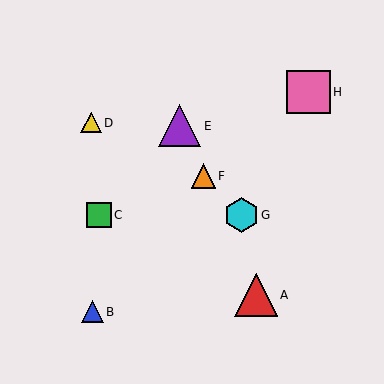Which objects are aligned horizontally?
Objects C, G are aligned horizontally.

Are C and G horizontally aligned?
Yes, both are at y≈215.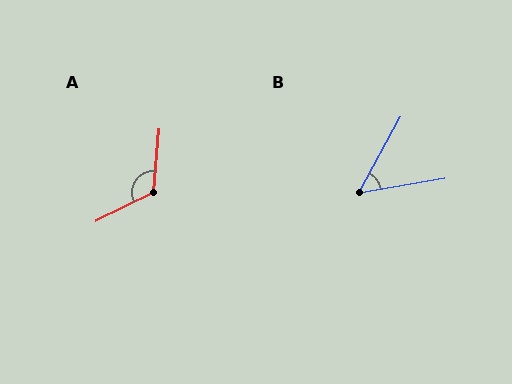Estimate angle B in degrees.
Approximately 52 degrees.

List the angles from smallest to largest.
B (52°), A (121°).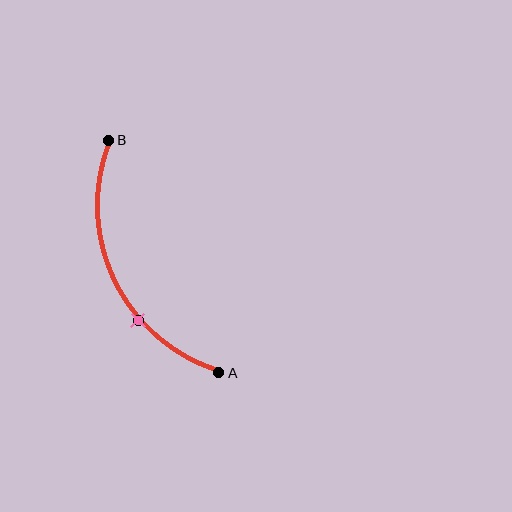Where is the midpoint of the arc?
The arc midpoint is the point on the curve farthest from the straight line joining A and B. It sits to the left of that line.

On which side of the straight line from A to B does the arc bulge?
The arc bulges to the left of the straight line connecting A and B.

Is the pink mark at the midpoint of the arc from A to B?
No. The pink mark lies on the arc but is closer to endpoint A. The arc midpoint would be at the point on the curve equidistant along the arc from both A and B.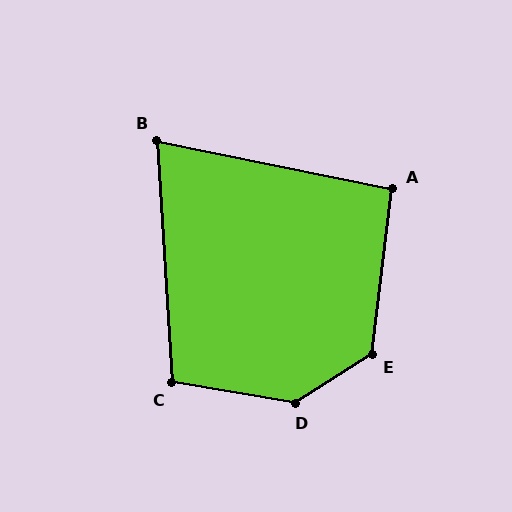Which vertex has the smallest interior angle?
B, at approximately 75 degrees.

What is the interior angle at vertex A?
Approximately 95 degrees (approximately right).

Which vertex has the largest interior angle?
D, at approximately 138 degrees.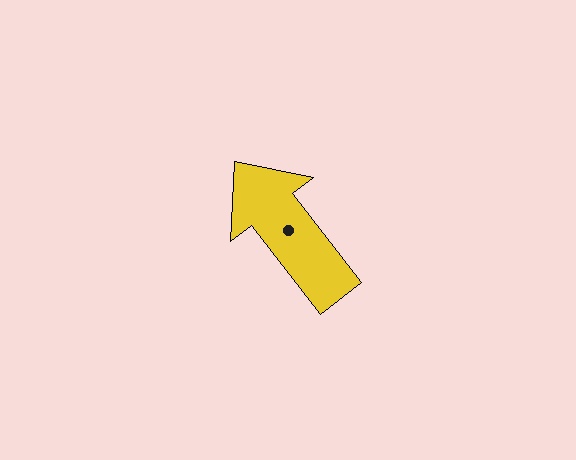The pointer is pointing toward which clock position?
Roughly 11 o'clock.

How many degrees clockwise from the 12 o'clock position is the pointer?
Approximately 322 degrees.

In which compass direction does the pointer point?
Northwest.